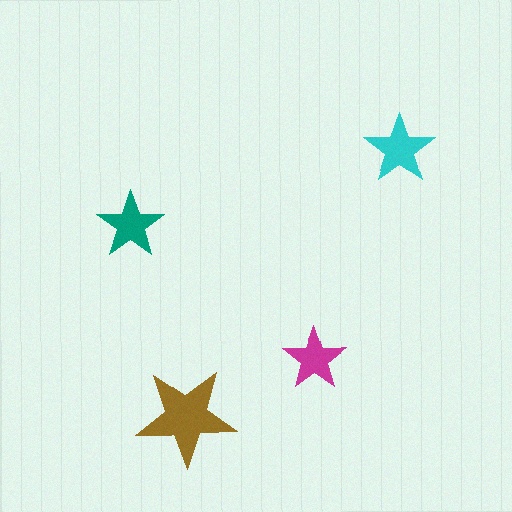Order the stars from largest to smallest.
the brown one, the cyan one, the teal one, the magenta one.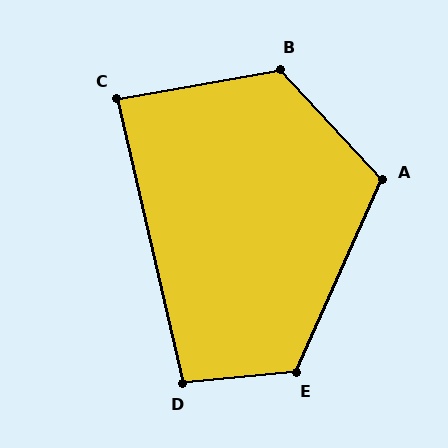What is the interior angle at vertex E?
Approximately 120 degrees (obtuse).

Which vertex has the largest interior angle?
B, at approximately 123 degrees.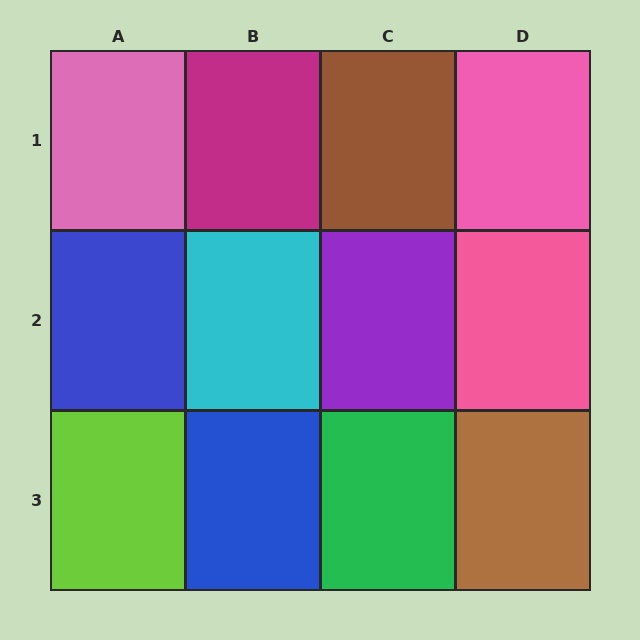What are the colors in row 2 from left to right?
Blue, cyan, purple, pink.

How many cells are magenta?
1 cell is magenta.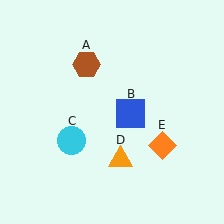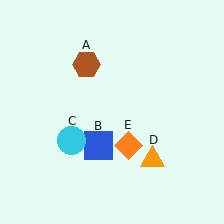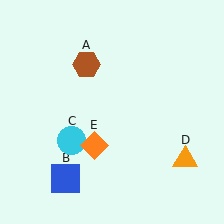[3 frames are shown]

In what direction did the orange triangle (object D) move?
The orange triangle (object D) moved right.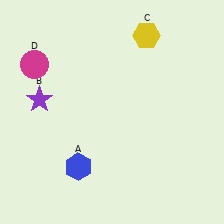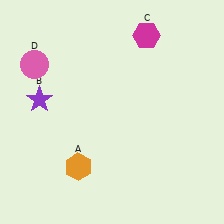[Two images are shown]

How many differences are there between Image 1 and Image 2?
There are 3 differences between the two images.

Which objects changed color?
A changed from blue to orange. C changed from yellow to magenta. D changed from magenta to pink.